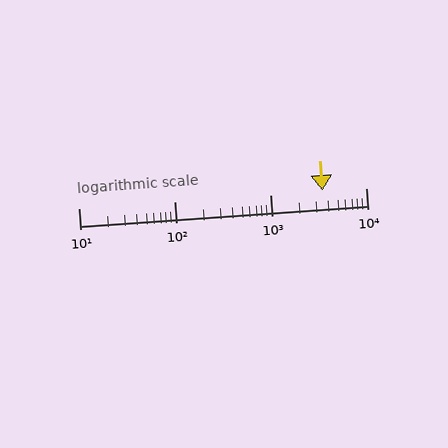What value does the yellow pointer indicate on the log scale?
The pointer indicates approximately 3500.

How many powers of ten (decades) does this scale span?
The scale spans 3 decades, from 10 to 10000.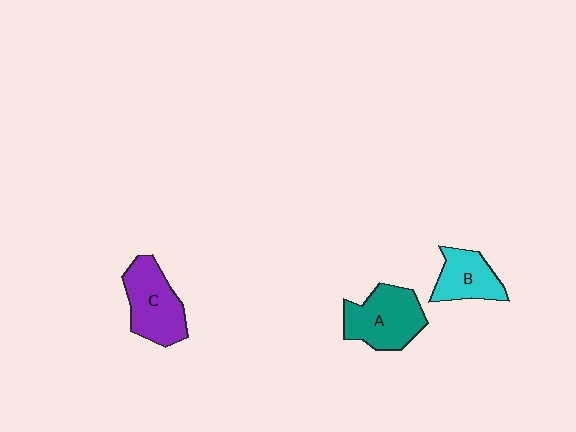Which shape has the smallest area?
Shape B (cyan).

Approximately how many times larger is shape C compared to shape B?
Approximately 1.4 times.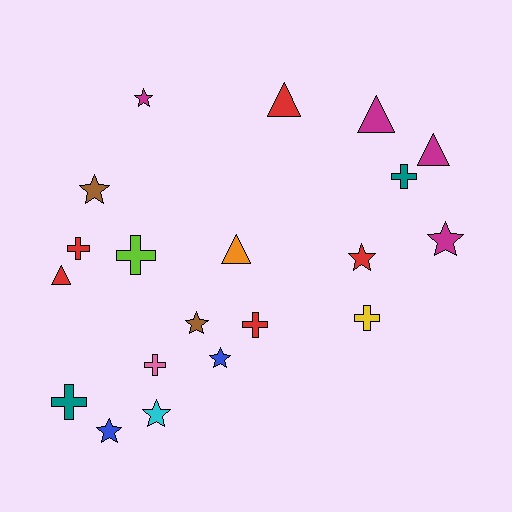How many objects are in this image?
There are 20 objects.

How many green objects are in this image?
There are no green objects.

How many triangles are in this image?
There are 5 triangles.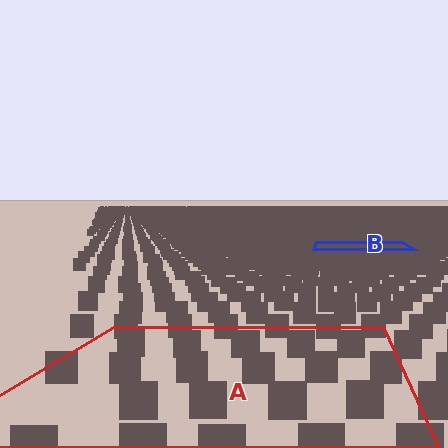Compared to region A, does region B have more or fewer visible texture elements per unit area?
Region B has more texture elements per unit area — they are packed more densely because it is farther away.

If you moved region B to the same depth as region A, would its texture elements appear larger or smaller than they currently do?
They would appear larger. At a closer depth, the same texture elements are projected at a bigger on-screen size.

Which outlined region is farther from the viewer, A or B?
Region B is farther from the viewer — the texture elements inside it appear smaller and more densely packed.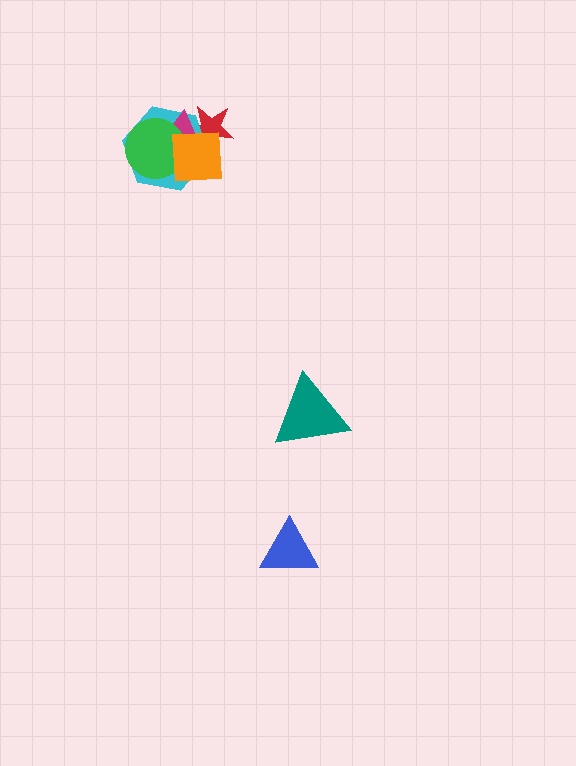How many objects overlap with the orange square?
4 objects overlap with the orange square.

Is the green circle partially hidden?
Yes, it is partially covered by another shape.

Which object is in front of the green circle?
The orange square is in front of the green circle.